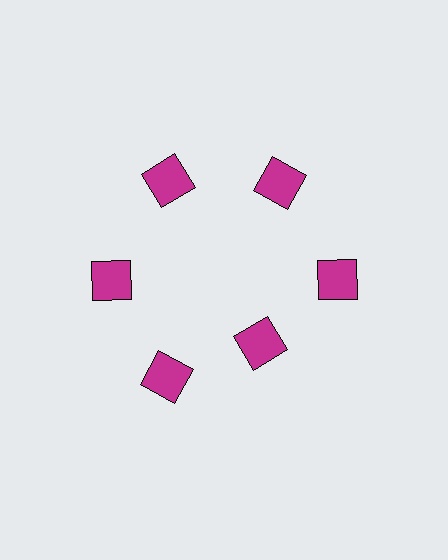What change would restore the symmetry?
The symmetry would be restored by moving it outward, back onto the ring so that all 6 squares sit at equal angles and equal distance from the center.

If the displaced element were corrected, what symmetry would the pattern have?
It would have 6-fold rotational symmetry — the pattern would map onto itself every 60 degrees.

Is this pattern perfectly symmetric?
No. The 6 magenta squares are arranged in a ring, but one element near the 5 o'clock position is pulled inward toward the center, breaking the 6-fold rotational symmetry.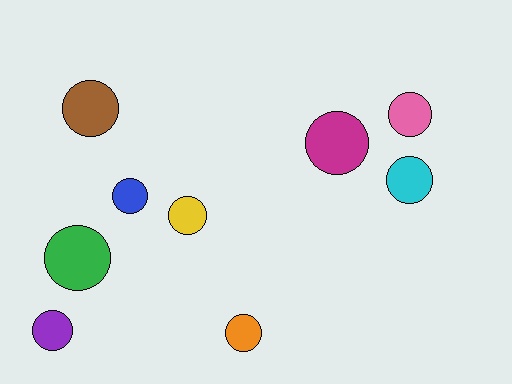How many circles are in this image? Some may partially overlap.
There are 9 circles.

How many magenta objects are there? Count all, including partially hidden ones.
There is 1 magenta object.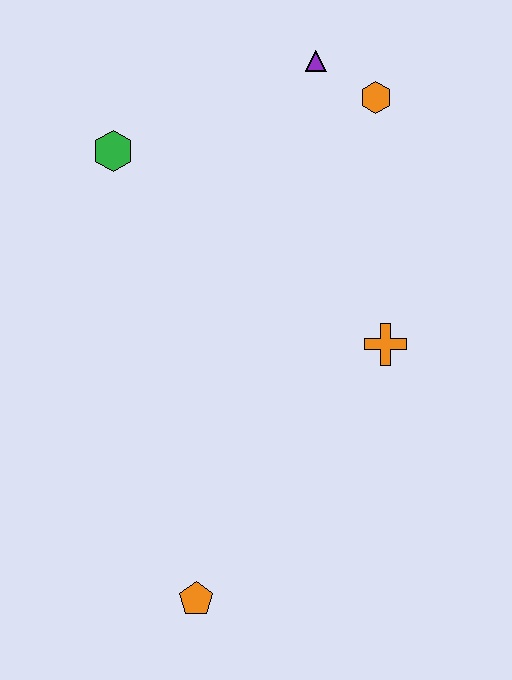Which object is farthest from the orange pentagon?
The purple triangle is farthest from the orange pentagon.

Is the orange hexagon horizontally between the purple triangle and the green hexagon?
No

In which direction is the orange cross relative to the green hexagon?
The orange cross is to the right of the green hexagon.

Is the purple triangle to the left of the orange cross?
Yes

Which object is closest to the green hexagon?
The purple triangle is closest to the green hexagon.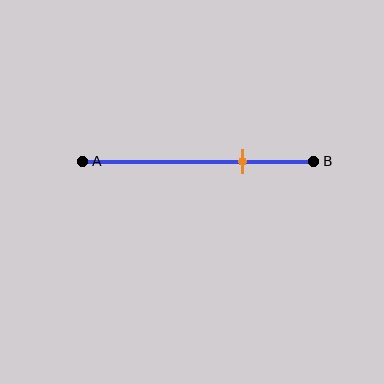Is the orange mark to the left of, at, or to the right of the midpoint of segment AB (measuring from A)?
The orange mark is to the right of the midpoint of segment AB.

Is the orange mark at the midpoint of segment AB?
No, the mark is at about 70% from A, not at the 50% midpoint.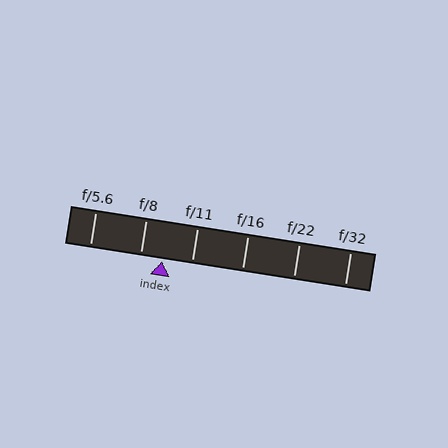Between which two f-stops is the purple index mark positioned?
The index mark is between f/8 and f/11.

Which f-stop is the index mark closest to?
The index mark is closest to f/8.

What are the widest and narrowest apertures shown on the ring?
The widest aperture shown is f/5.6 and the narrowest is f/32.